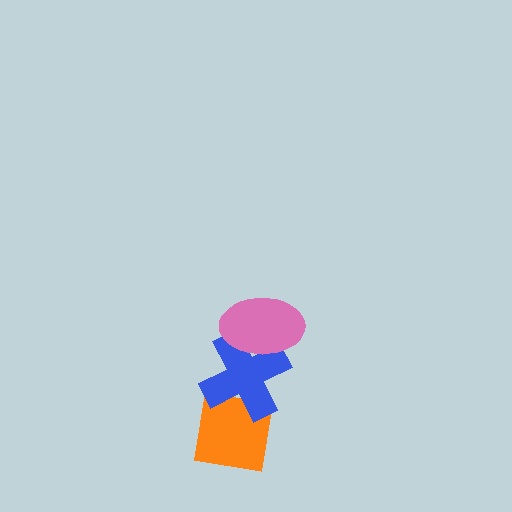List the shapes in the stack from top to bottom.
From top to bottom: the pink ellipse, the blue cross, the orange square.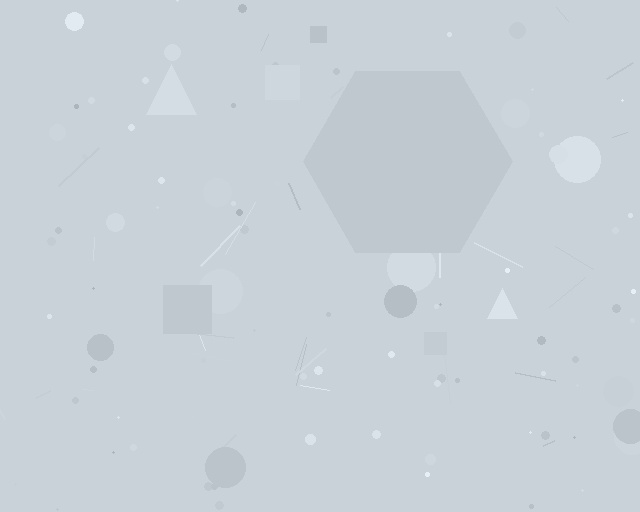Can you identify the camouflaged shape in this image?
The camouflaged shape is a hexagon.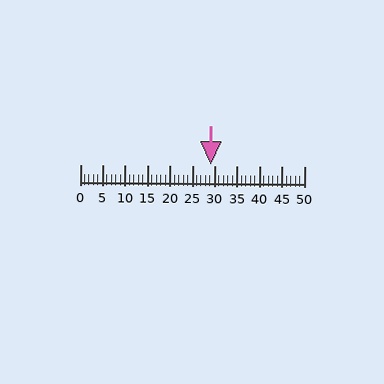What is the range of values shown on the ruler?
The ruler shows values from 0 to 50.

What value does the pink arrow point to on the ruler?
The pink arrow points to approximately 29.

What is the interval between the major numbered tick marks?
The major tick marks are spaced 5 units apart.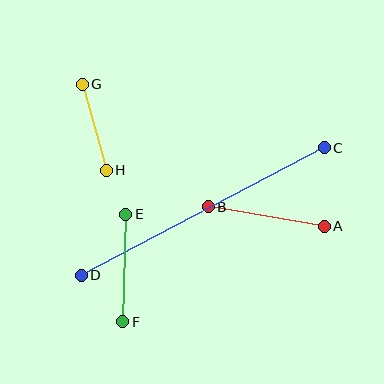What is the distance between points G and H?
The distance is approximately 89 pixels.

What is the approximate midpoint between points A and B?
The midpoint is at approximately (266, 217) pixels.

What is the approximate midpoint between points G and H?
The midpoint is at approximately (94, 127) pixels.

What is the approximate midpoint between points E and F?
The midpoint is at approximately (124, 268) pixels.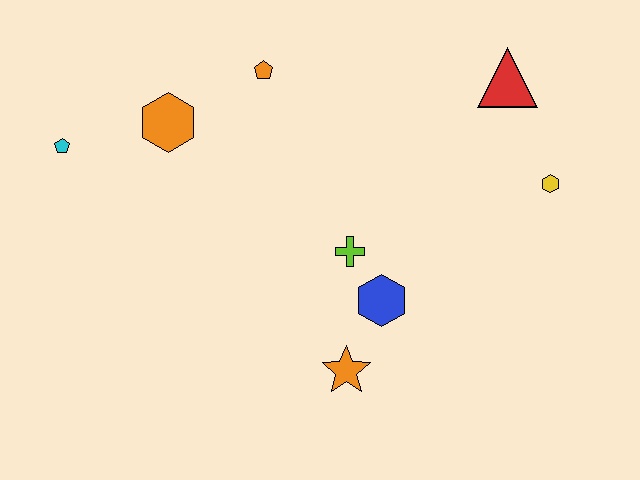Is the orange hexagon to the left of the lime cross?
Yes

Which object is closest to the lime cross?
The blue hexagon is closest to the lime cross.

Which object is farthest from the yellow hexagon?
The cyan pentagon is farthest from the yellow hexagon.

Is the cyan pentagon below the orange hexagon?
Yes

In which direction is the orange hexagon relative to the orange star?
The orange hexagon is above the orange star.